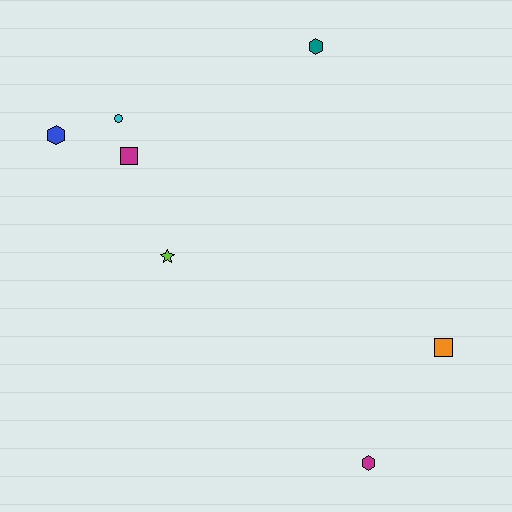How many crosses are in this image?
There are no crosses.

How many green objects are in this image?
There are no green objects.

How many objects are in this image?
There are 7 objects.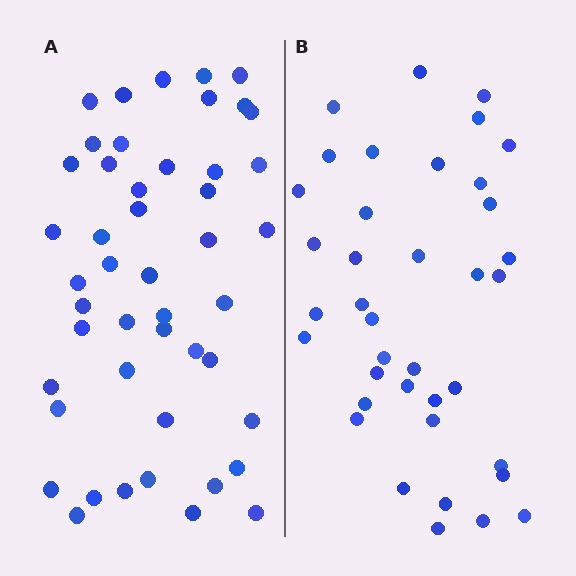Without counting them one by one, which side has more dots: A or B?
Region A (the left region) has more dots.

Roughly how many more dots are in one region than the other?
Region A has roughly 8 or so more dots than region B.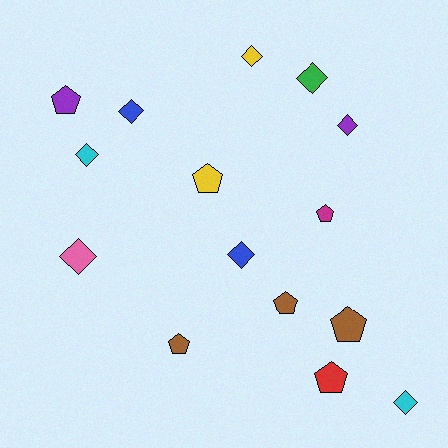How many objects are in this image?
There are 15 objects.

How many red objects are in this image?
There is 1 red object.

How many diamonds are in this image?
There are 8 diamonds.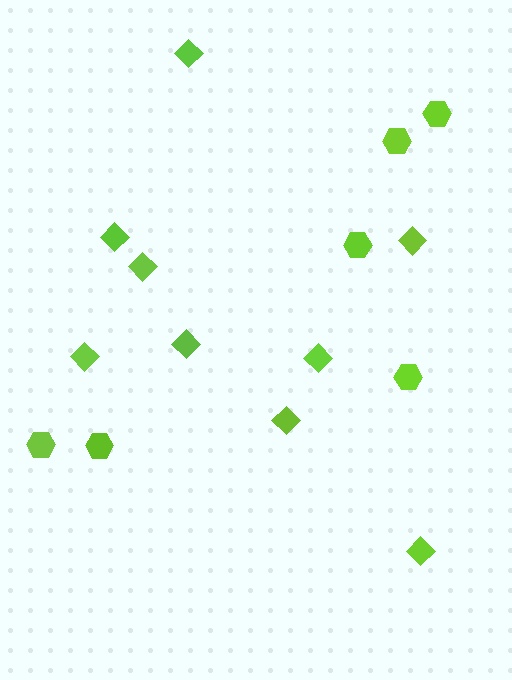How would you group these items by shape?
There are 2 groups: one group of diamonds (9) and one group of hexagons (6).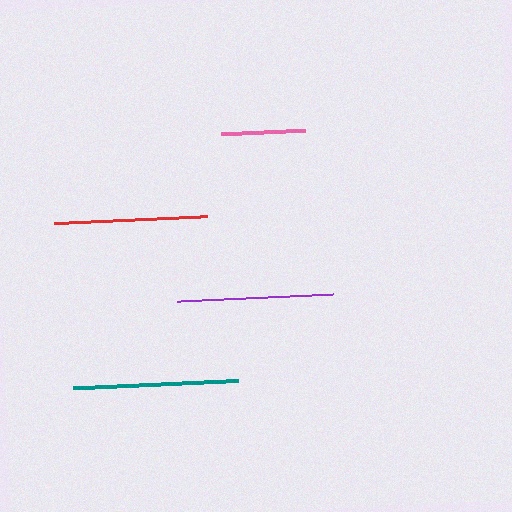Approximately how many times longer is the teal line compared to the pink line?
The teal line is approximately 1.9 times the length of the pink line.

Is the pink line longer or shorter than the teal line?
The teal line is longer than the pink line.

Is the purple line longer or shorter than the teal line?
The teal line is longer than the purple line.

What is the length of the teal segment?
The teal segment is approximately 165 pixels long.